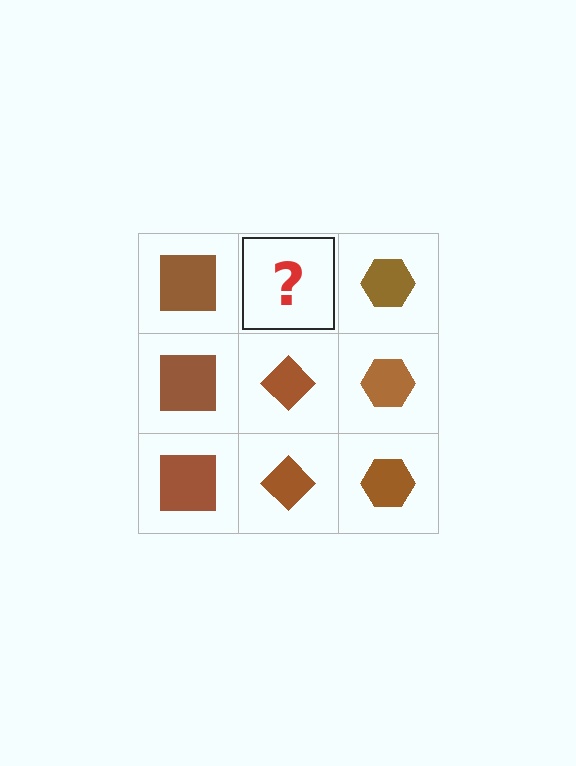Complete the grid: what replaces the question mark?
The question mark should be replaced with a brown diamond.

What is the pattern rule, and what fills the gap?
The rule is that each column has a consistent shape. The gap should be filled with a brown diamond.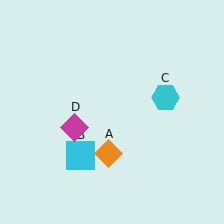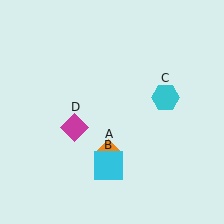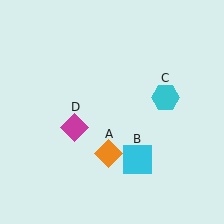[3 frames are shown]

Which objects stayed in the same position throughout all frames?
Orange diamond (object A) and cyan hexagon (object C) and magenta diamond (object D) remained stationary.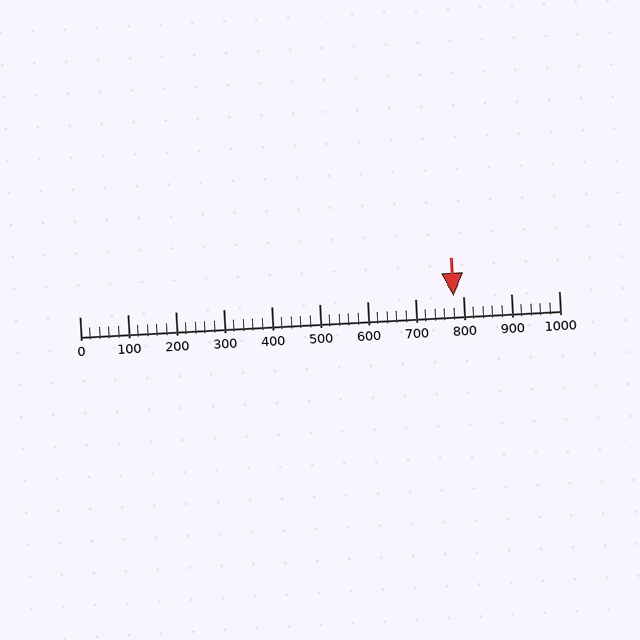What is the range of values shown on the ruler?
The ruler shows values from 0 to 1000.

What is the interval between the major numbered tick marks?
The major tick marks are spaced 100 units apart.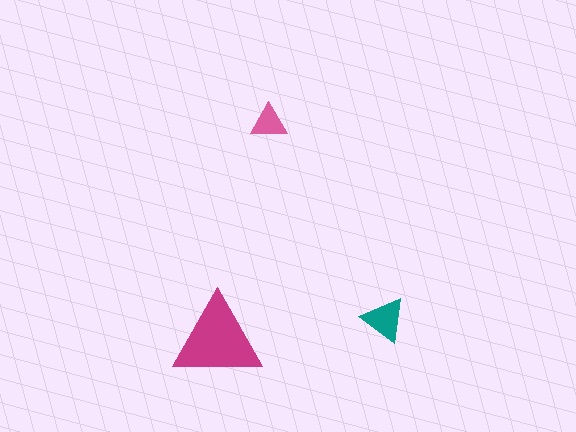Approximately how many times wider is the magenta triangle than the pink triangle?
About 2.5 times wider.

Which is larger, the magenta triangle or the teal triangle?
The magenta one.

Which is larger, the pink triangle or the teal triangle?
The teal one.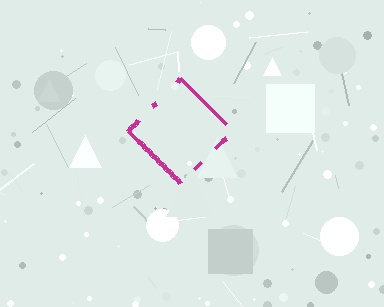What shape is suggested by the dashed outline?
The dashed outline suggests a diamond.